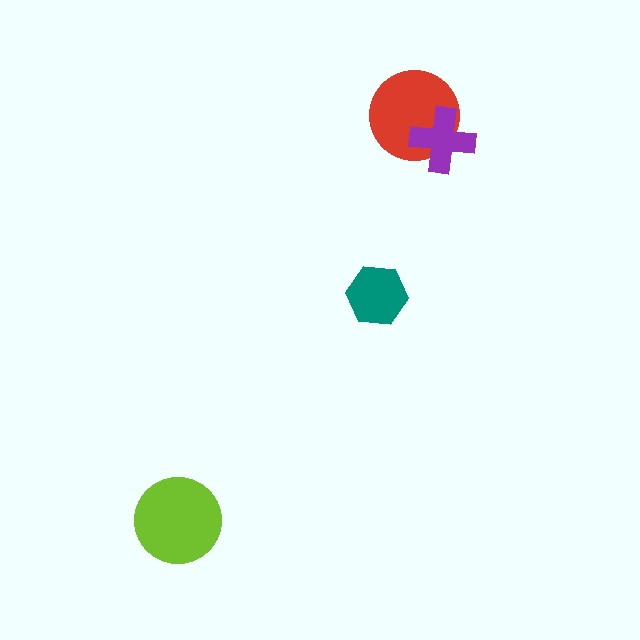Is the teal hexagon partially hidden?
No, no other shape covers it.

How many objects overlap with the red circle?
1 object overlaps with the red circle.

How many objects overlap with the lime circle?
0 objects overlap with the lime circle.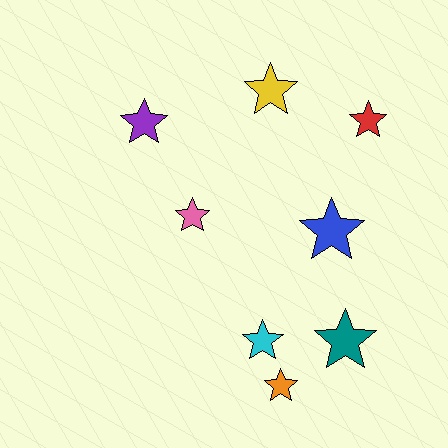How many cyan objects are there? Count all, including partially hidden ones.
There is 1 cyan object.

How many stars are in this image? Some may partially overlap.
There are 8 stars.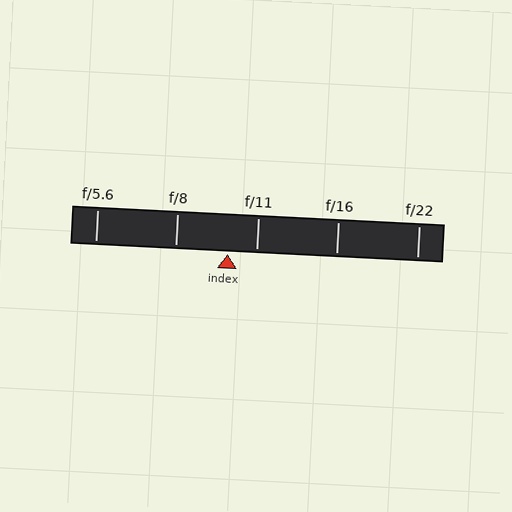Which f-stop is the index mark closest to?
The index mark is closest to f/11.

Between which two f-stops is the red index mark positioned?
The index mark is between f/8 and f/11.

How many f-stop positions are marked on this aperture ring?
There are 5 f-stop positions marked.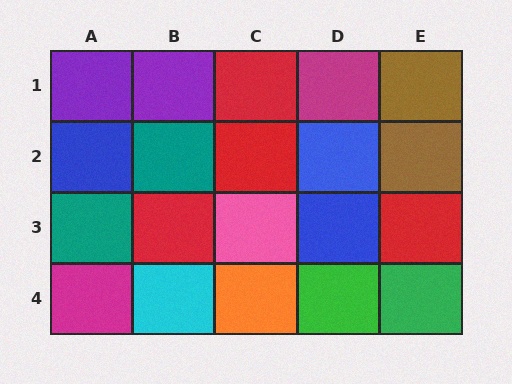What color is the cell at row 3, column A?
Teal.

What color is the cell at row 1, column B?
Purple.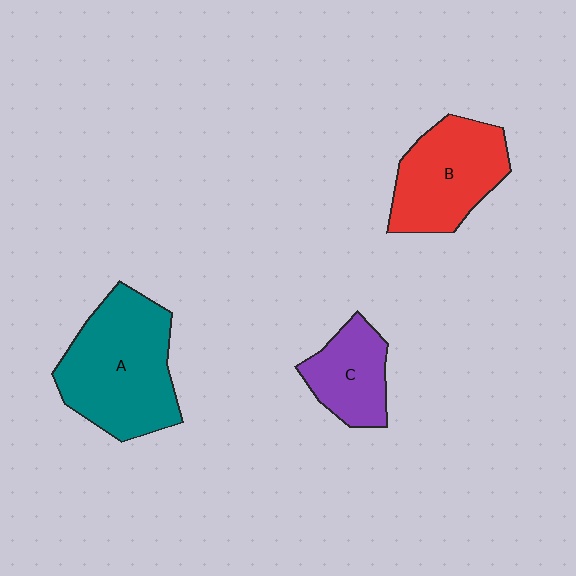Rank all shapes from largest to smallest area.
From largest to smallest: A (teal), B (red), C (purple).